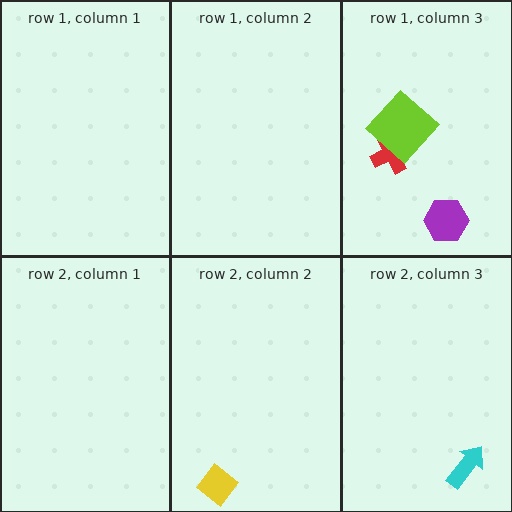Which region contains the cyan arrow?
The row 2, column 3 region.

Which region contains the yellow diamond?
The row 2, column 2 region.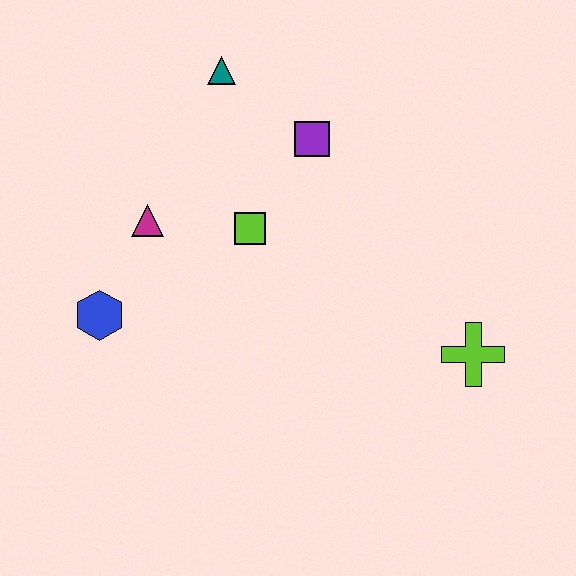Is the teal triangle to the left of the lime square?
Yes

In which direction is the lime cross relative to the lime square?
The lime cross is to the right of the lime square.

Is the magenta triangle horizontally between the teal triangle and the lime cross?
No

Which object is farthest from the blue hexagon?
The lime cross is farthest from the blue hexagon.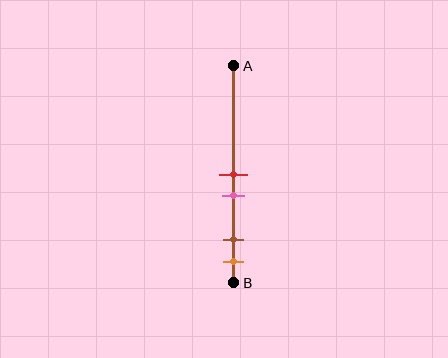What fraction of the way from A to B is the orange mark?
The orange mark is approximately 90% (0.9) of the way from A to B.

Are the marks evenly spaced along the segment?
No, the marks are not evenly spaced.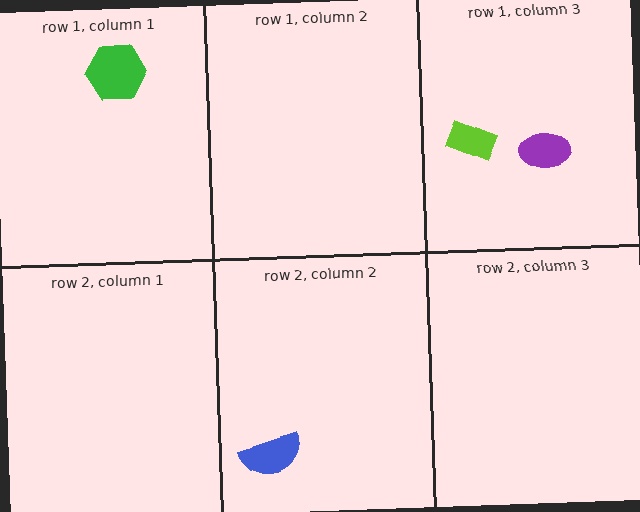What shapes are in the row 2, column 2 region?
The blue semicircle.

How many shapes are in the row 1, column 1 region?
1.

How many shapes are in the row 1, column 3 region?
2.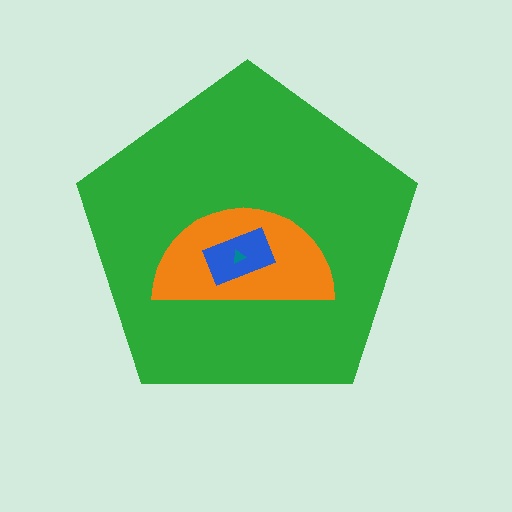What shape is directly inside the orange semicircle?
The blue rectangle.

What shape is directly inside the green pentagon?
The orange semicircle.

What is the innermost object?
The teal triangle.